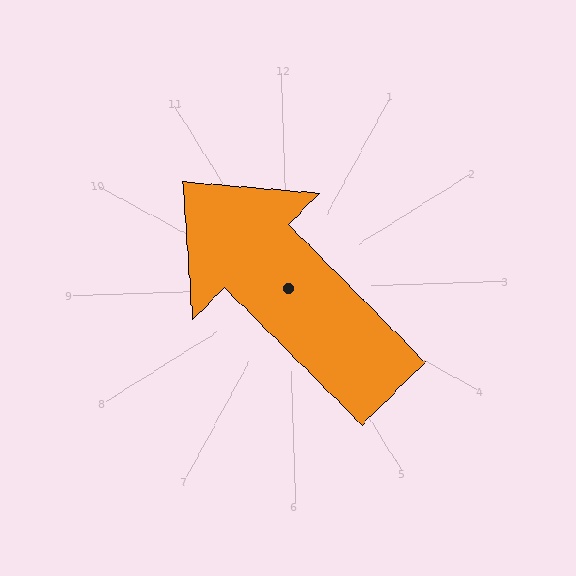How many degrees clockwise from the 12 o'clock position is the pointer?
Approximately 317 degrees.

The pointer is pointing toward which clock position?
Roughly 11 o'clock.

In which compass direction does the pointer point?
Northwest.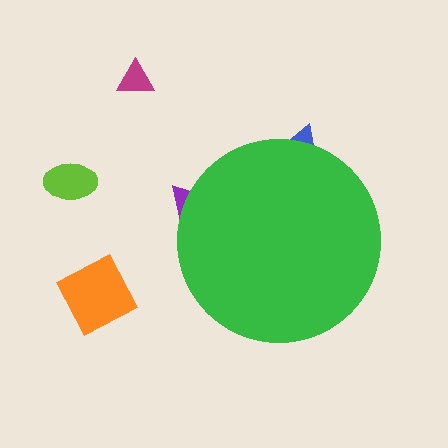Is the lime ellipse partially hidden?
No, the lime ellipse is fully visible.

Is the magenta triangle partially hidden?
No, the magenta triangle is fully visible.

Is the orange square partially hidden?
No, the orange square is fully visible.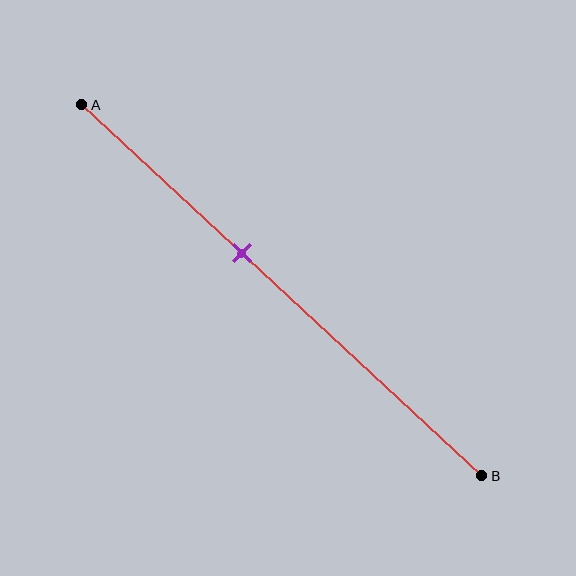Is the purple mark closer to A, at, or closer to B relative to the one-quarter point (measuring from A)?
The purple mark is closer to point B than the one-quarter point of segment AB.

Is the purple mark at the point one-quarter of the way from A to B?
No, the mark is at about 40% from A, not at the 25% one-quarter point.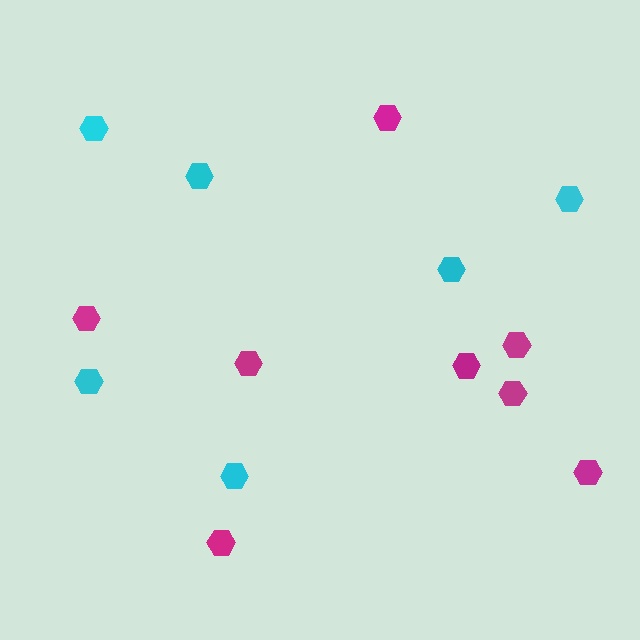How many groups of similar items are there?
There are 2 groups: one group of cyan hexagons (6) and one group of magenta hexagons (8).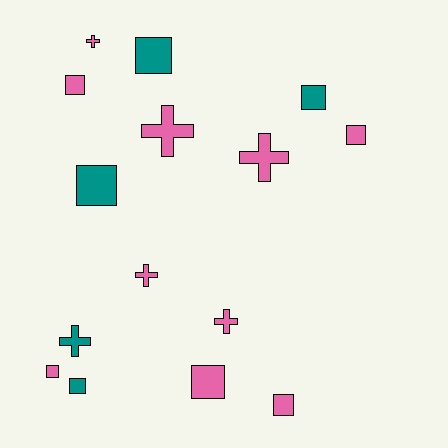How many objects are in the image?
There are 15 objects.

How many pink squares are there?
There are 5 pink squares.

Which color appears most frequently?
Pink, with 10 objects.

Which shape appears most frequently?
Square, with 9 objects.